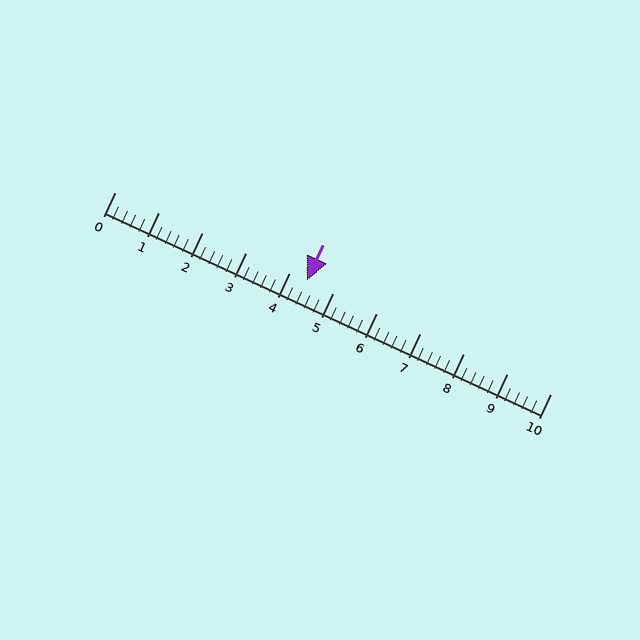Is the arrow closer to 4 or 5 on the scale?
The arrow is closer to 4.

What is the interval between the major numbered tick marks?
The major tick marks are spaced 1 units apart.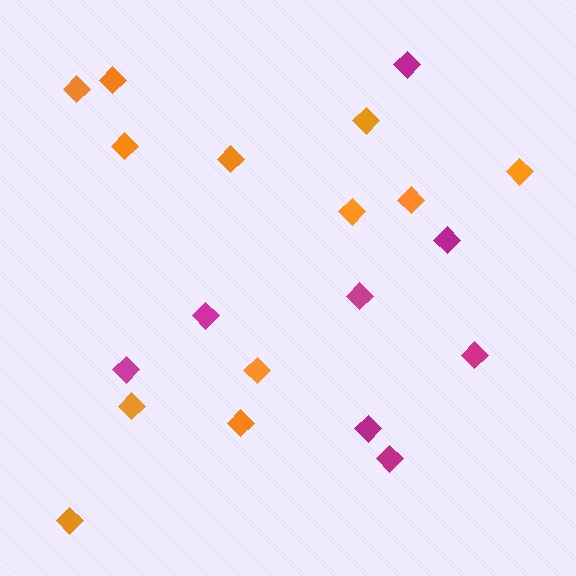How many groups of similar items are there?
There are 2 groups: one group of magenta diamonds (8) and one group of orange diamonds (12).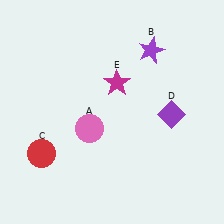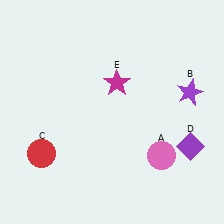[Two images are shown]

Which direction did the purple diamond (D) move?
The purple diamond (D) moved down.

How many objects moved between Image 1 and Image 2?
3 objects moved between the two images.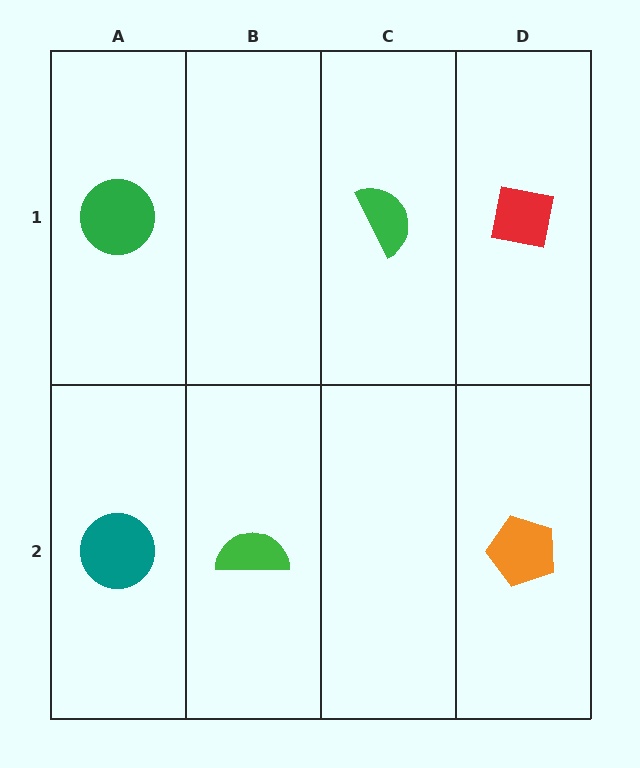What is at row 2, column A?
A teal circle.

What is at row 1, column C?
A green semicircle.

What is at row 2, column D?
An orange pentagon.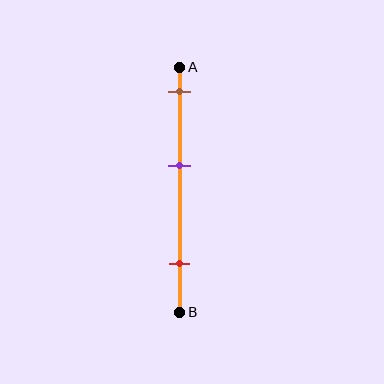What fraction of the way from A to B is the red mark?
The red mark is approximately 80% (0.8) of the way from A to B.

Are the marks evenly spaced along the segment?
Yes, the marks are approximately evenly spaced.